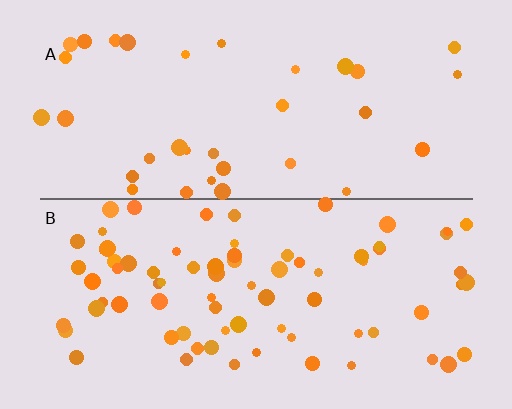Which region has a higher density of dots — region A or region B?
B (the bottom).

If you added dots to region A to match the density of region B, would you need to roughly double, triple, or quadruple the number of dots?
Approximately double.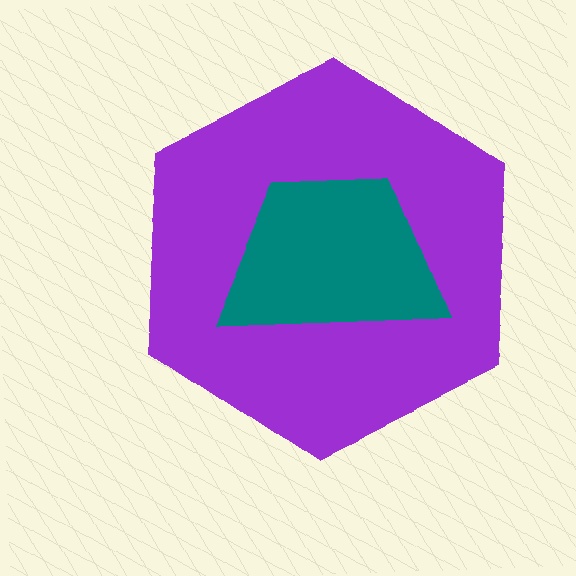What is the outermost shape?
The purple hexagon.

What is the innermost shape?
The teal trapezoid.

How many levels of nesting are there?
2.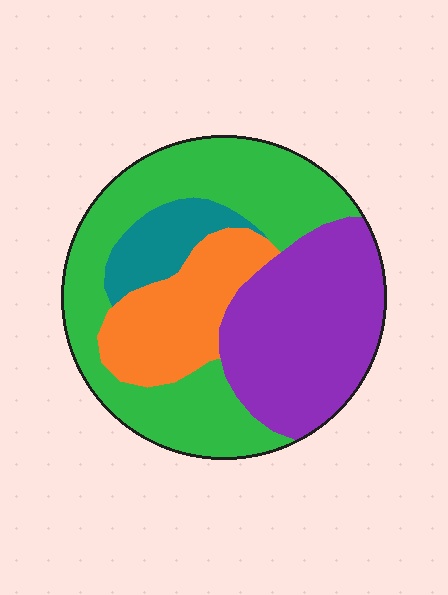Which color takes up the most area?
Green, at roughly 40%.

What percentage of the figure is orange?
Orange takes up about one sixth (1/6) of the figure.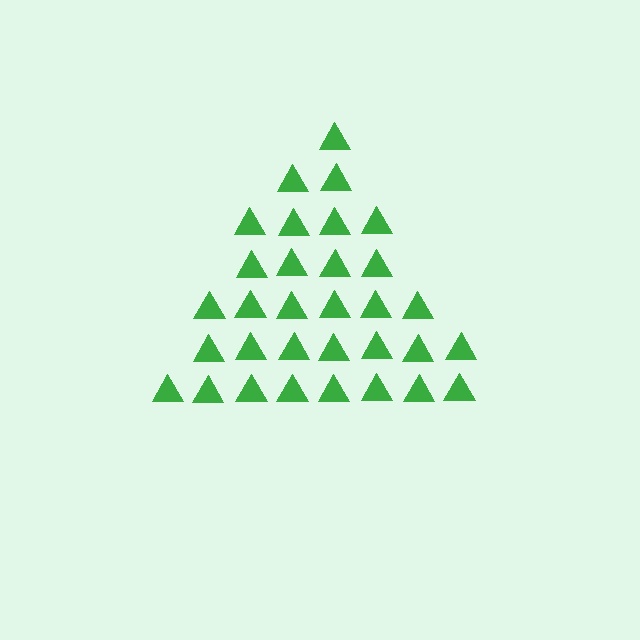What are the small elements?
The small elements are triangles.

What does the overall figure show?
The overall figure shows a triangle.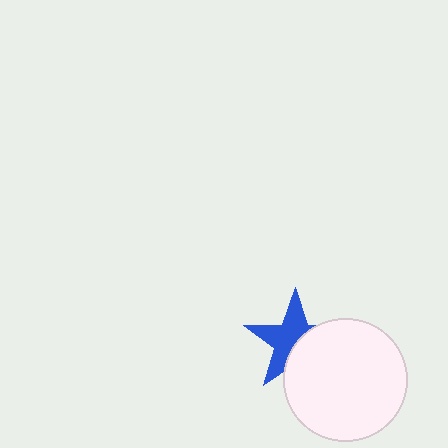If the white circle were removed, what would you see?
You would see the complete blue star.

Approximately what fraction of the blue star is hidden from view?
Roughly 42% of the blue star is hidden behind the white circle.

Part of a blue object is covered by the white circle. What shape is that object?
It is a star.